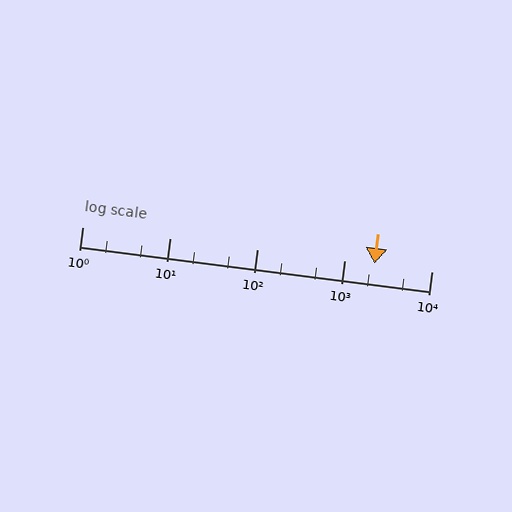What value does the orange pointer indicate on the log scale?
The pointer indicates approximately 2200.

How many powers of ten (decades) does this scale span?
The scale spans 4 decades, from 1 to 10000.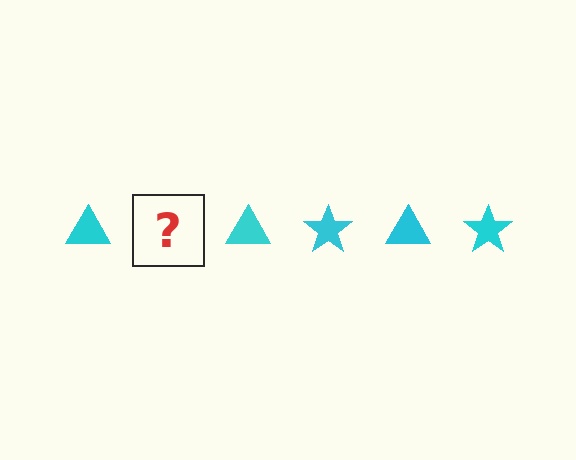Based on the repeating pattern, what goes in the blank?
The blank should be a cyan star.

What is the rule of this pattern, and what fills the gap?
The rule is that the pattern cycles through triangle, star shapes in cyan. The gap should be filled with a cyan star.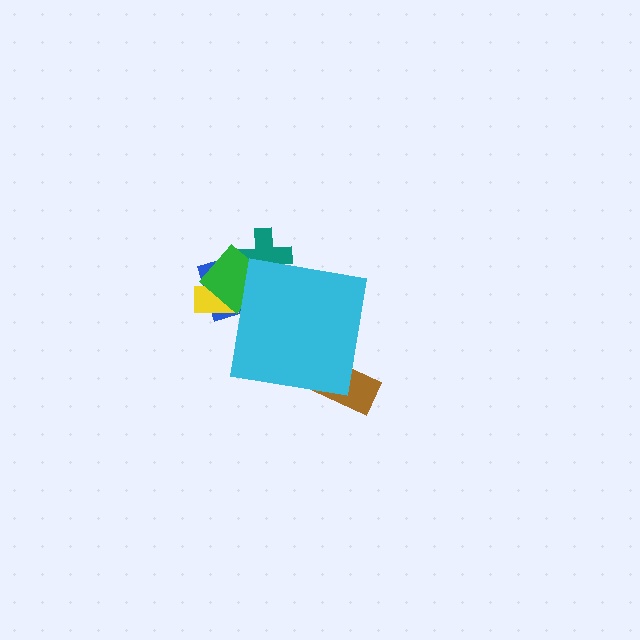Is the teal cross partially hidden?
Yes, the teal cross is partially hidden behind the cyan square.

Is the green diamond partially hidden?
Yes, the green diamond is partially hidden behind the cyan square.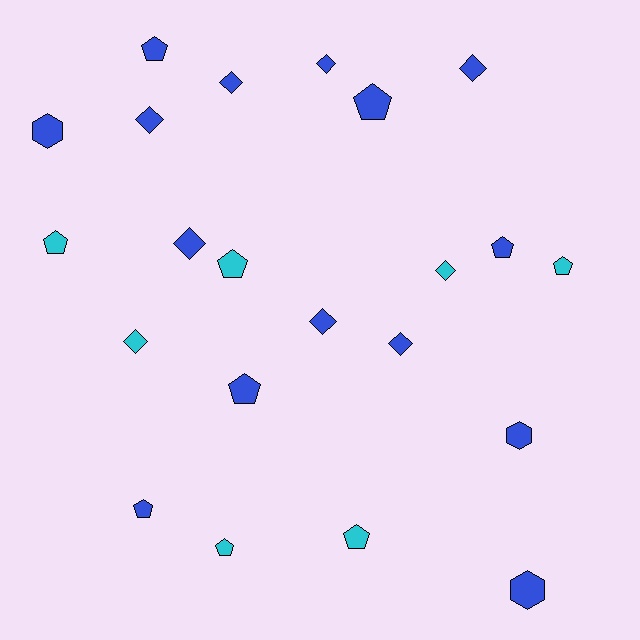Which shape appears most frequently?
Pentagon, with 10 objects.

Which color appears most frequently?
Blue, with 15 objects.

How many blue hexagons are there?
There are 3 blue hexagons.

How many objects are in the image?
There are 22 objects.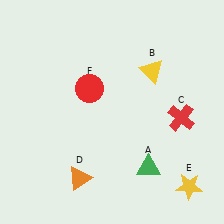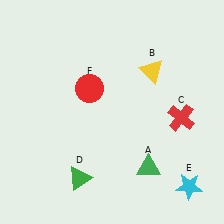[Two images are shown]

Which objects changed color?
D changed from orange to green. E changed from yellow to cyan.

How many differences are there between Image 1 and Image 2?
There are 2 differences between the two images.